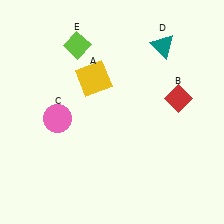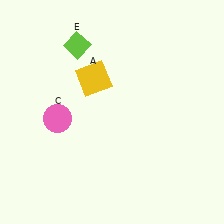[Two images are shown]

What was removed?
The red diamond (B), the teal triangle (D) were removed in Image 2.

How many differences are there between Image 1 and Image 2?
There are 2 differences between the two images.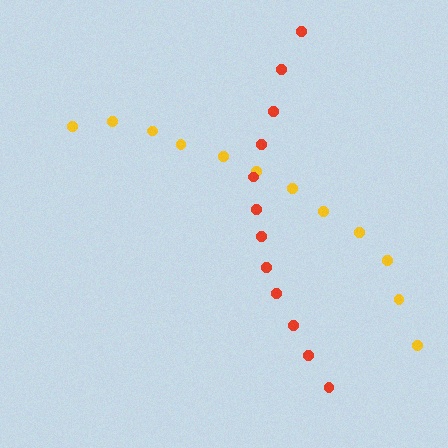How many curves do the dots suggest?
There are 2 distinct paths.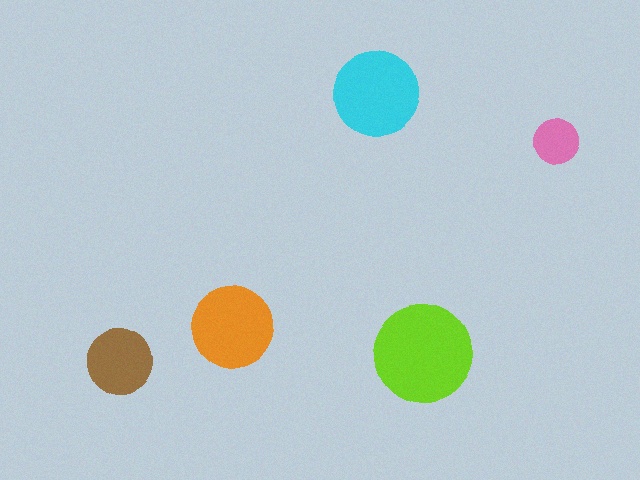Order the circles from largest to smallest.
the lime one, the cyan one, the orange one, the brown one, the pink one.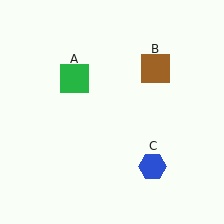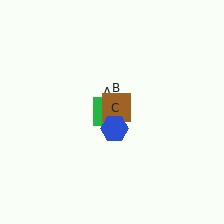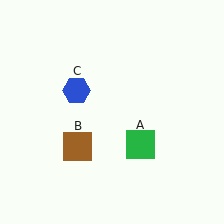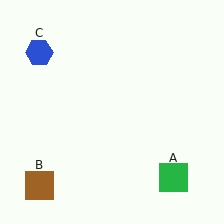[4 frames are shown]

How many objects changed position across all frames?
3 objects changed position: green square (object A), brown square (object B), blue hexagon (object C).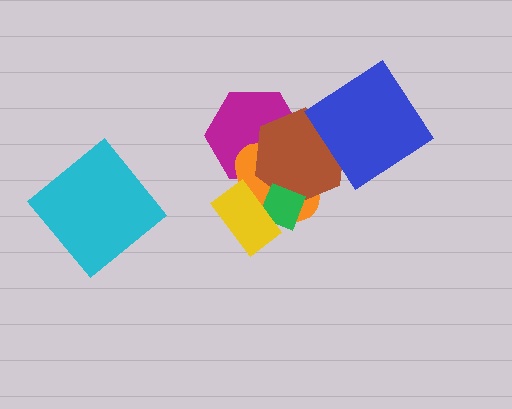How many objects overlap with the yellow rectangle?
2 objects overlap with the yellow rectangle.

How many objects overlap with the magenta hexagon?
2 objects overlap with the magenta hexagon.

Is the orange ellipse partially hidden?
Yes, it is partially covered by another shape.